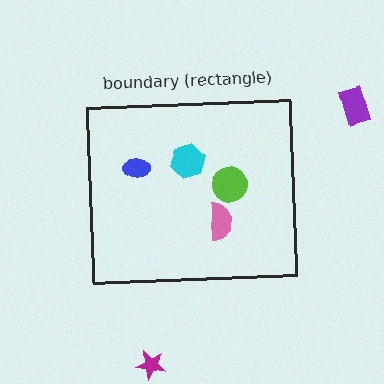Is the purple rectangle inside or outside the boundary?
Outside.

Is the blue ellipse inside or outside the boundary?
Inside.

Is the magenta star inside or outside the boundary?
Outside.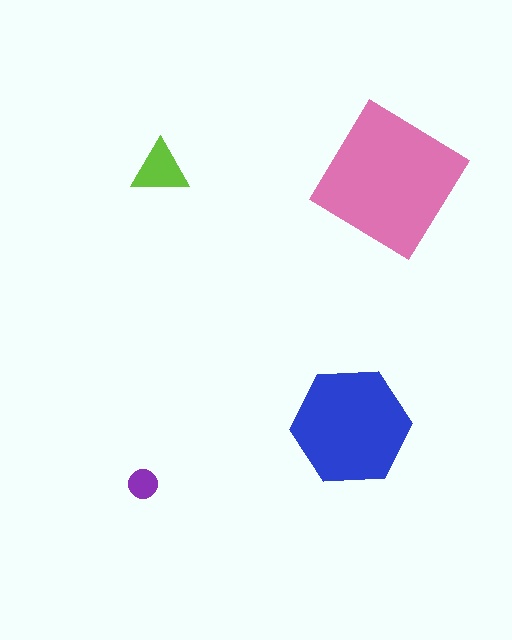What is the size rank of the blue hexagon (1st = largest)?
2nd.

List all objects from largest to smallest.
The pink diamond, the blue hexagon, the lime triangle, the purple circle.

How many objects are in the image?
There are 4 objects in the image.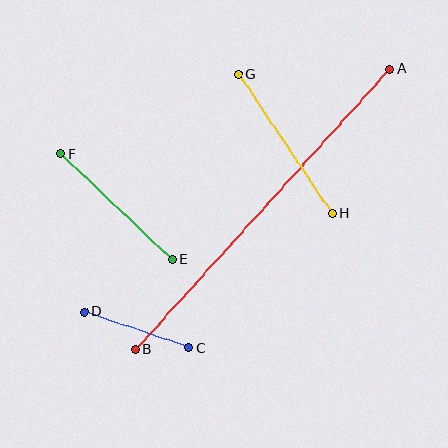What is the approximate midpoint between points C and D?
The midpoint is at approximately (137, 330) pixels.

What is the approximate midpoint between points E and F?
The midpoint is at approximately (117, 207) pixels.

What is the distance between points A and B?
The distance is approximately 379 pixels.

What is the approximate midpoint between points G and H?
The midpoint is at approximately (285, 144) pixels.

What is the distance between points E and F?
The distance is approximately 154 pixels.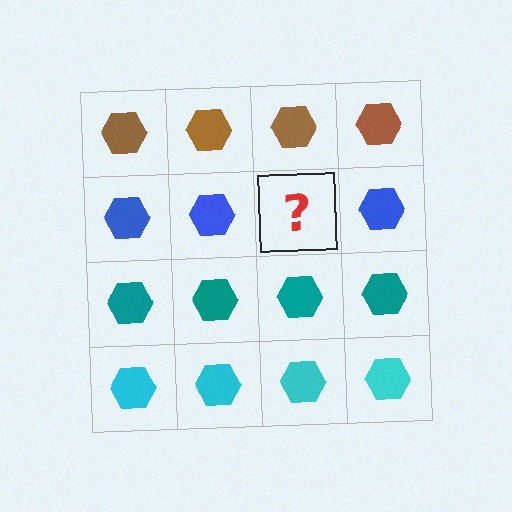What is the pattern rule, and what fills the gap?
The rule is that each row has a consistent color. The gap should be filled with a blue hexagon.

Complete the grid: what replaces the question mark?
The question mark should be replaced with a blue hexagon.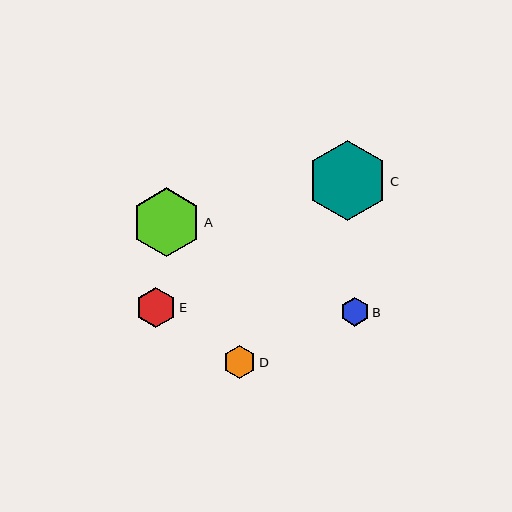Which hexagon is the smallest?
Hexagon B is the smallest with a size of approximately 29 pixels.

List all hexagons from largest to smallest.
From largest to smallest: C, A, E, D, B.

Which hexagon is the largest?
Hexagon C is the largest with a size of approximately 80 pixels.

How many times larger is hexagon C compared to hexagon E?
Hexagon C is approximately 2.0 times the size of hexagon E.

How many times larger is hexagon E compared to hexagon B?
Hexagon E is approximately 1.4 times the size of hexagon B.